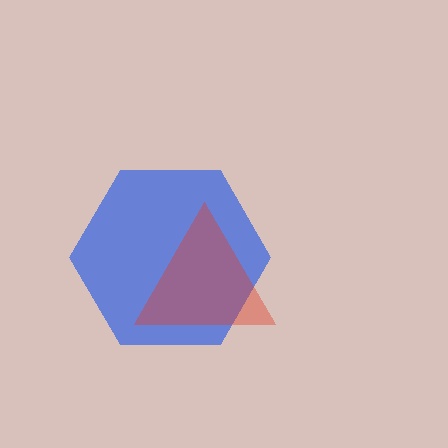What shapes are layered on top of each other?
The layered shapes are: a blue hexagon, a red triangle.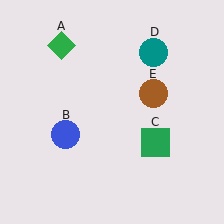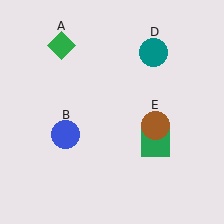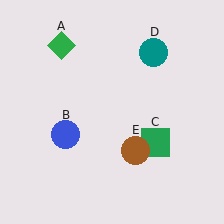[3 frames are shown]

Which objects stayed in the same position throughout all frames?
Green diamond (object A) and blue circle (object B) and green square (object C) and teal circle (object D) remained stationary.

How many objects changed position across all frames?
1 object changed position: brown circle (object E).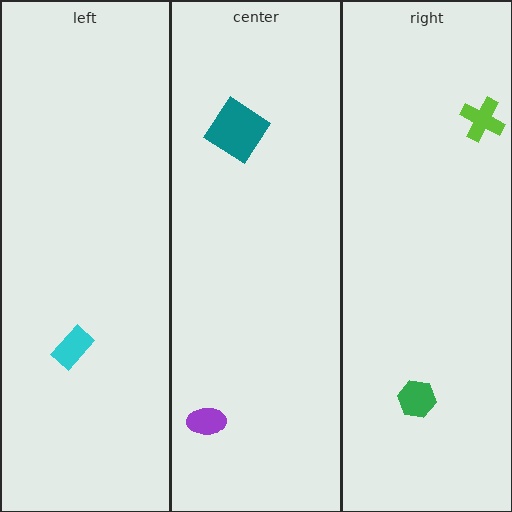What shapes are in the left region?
The cyan rectangle.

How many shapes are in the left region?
1.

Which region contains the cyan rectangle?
The left region.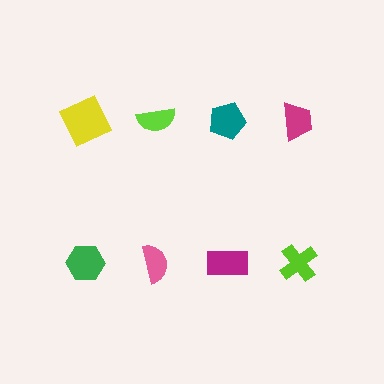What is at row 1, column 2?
A lime semicircle.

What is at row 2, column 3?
A magenta rectangle.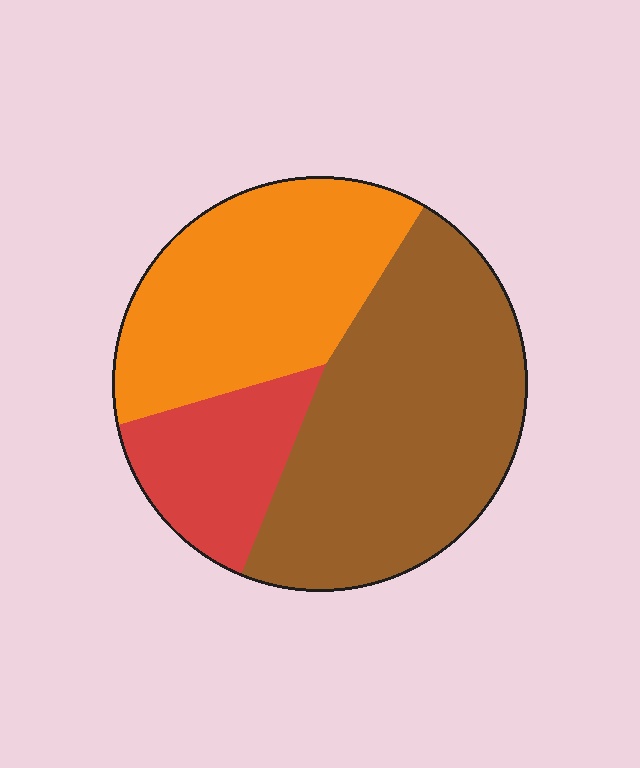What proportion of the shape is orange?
Orange covers 35% of the shape.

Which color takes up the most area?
Brown, at roughly 50%.